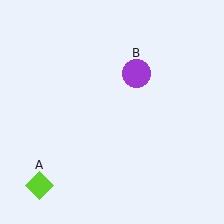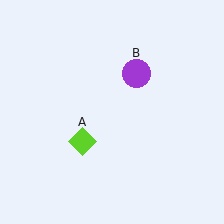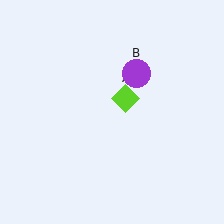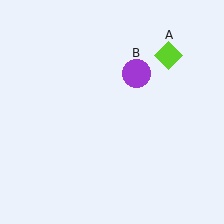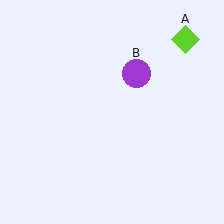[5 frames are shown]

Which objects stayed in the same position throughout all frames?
Purple circle (object B) remained stationary.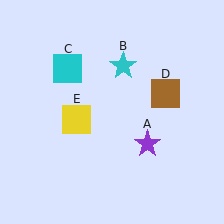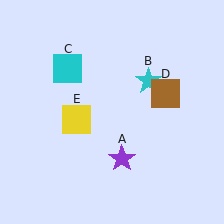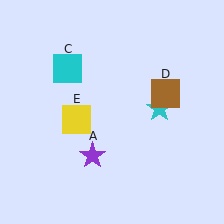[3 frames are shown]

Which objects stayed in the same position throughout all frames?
Cyan square (object C) and brown square (object D) and yellow square (object E) remained stationary.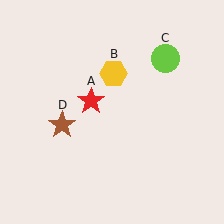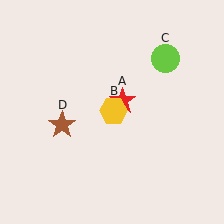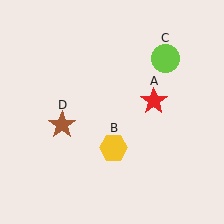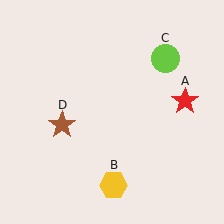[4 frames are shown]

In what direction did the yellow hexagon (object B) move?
The yellow hexagon (object B) moved down.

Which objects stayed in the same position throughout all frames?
Lime circle (object C) and brown star (object D) remained stationary.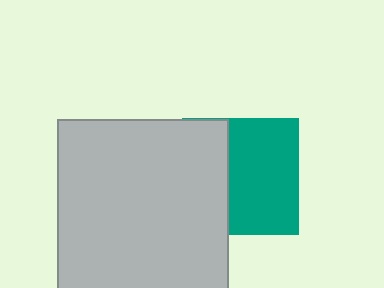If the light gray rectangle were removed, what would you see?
You would see the complete teal square.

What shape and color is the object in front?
The object in front is a light gray rectangle.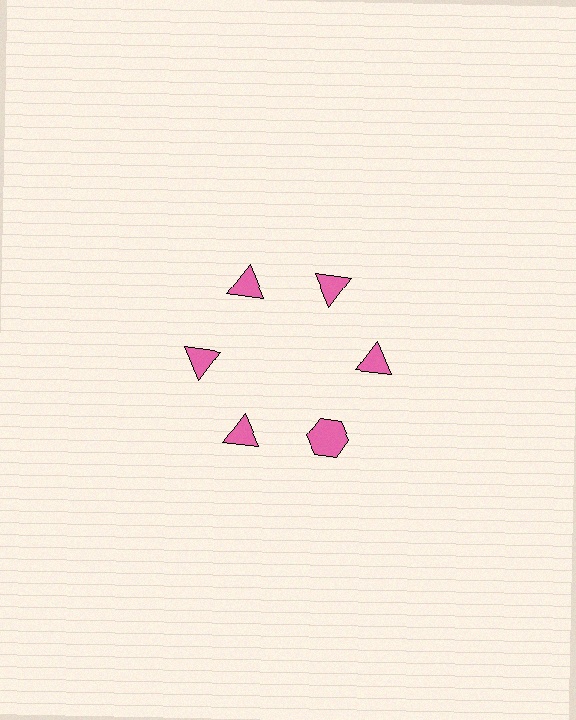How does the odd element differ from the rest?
It has a different shape: hexagon instead of triangle.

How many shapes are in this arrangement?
There are 6 shapes arranged in a ring pattern.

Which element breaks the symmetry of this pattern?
The pink hexagon at roughly the 5 o'clock position breaks the symmetry. All other shapes are pink triangles.